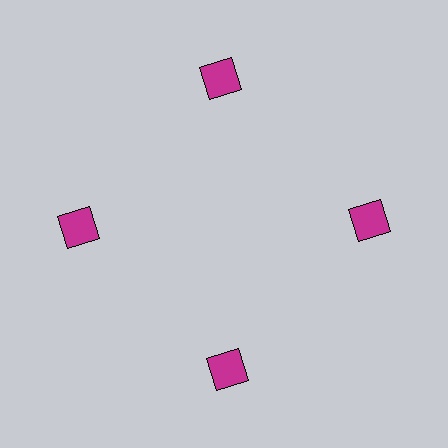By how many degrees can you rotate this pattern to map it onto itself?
The pattern maps onto itself every 90 degrees of rotation.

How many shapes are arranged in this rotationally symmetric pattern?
There are 4 shapes, arranged in 4 groups of 1.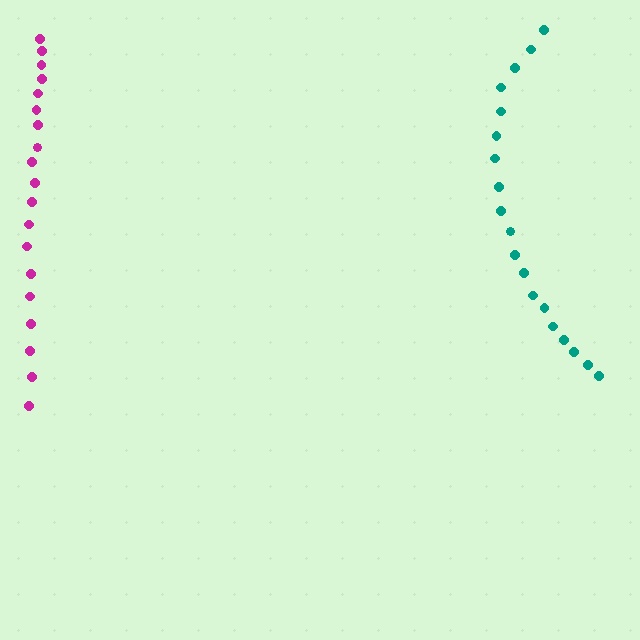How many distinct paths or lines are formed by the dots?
There are 2 distinct paths.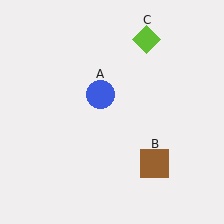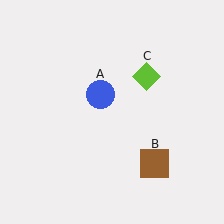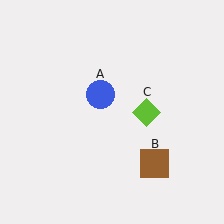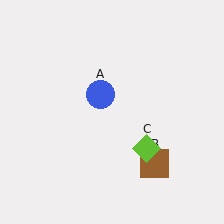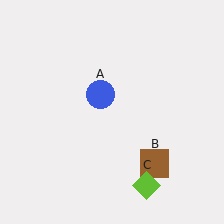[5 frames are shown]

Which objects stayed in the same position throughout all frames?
Blue circle (object A) and brown square (object B) remained stationary.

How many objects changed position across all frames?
1 object changed position: lime diamond (object C).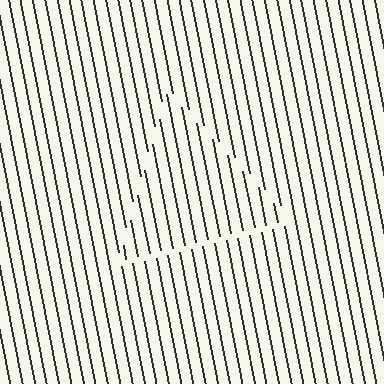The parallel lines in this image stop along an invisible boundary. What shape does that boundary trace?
An illusory triangle. The interior of the shape contains the same grating, shifted by half a period — the contour is defined by the phase discontinuity where line-ends from the inner and outer gratings abut.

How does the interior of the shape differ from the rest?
The interior of the shape contains the same grating, shifted by half a period — the contour is defined by the phase discontinuity where line-ends from the inner and outer gratings abut.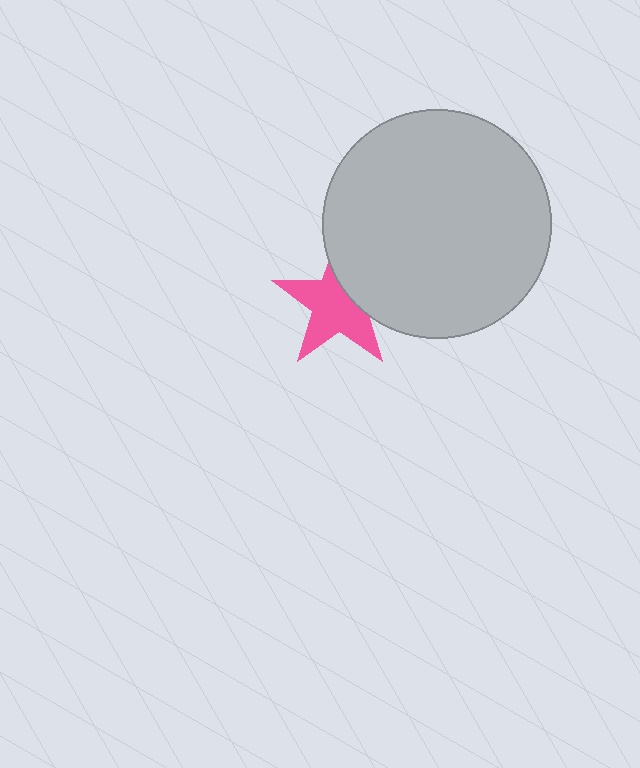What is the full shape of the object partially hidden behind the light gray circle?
The partially hidden object is a pink star.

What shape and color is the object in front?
The object in front is a light gray circle.